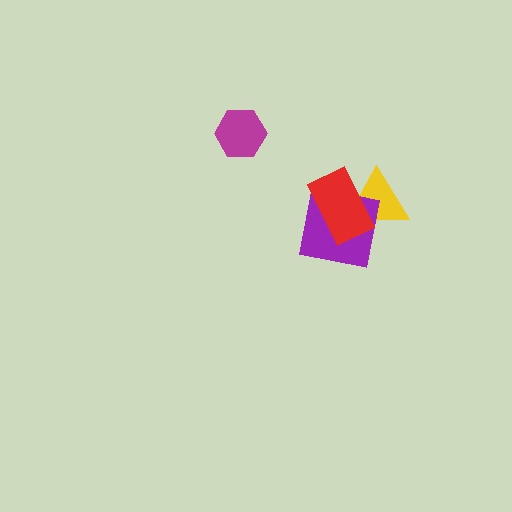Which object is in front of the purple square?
The red rectangle is in front of the purple square.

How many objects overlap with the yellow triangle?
2 objects overlap with the yellow triangle.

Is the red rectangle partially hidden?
No, no other shape covers it.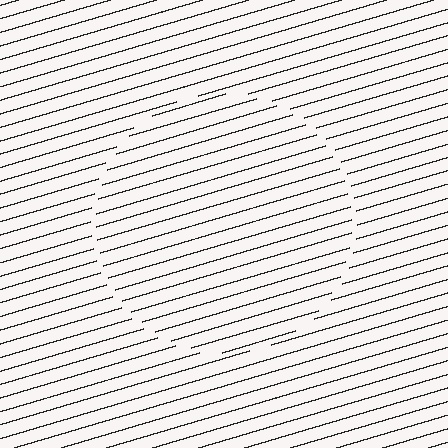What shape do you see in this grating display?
An illusory circle. The interior of the shape contains the same grating, shifted by half a period — the contour is defined by the phase discontinuity where line-ends from the inner and outer gratings abut.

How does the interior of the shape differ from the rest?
The interior of the shape contains the same grating, shifted by half a period — the contour is defined by the phase discontinuity where line-ends from the inner and outer gratings abut.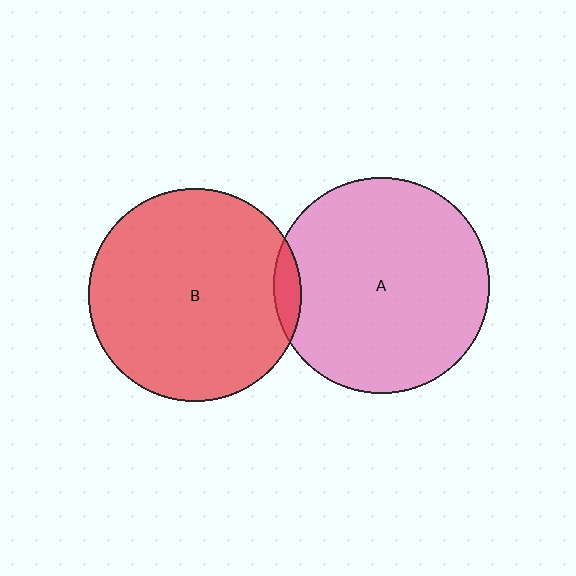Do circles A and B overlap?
Yes.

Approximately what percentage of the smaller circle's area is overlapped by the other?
Approximately 5%.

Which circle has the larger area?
Circle A (pink).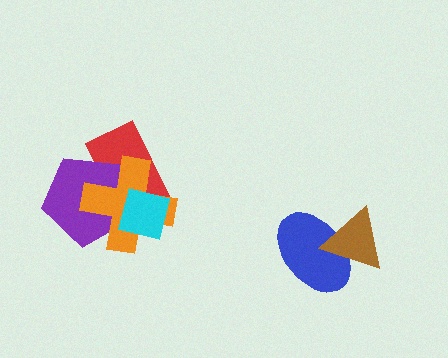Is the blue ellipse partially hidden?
Yes, it is partially covered by another shape.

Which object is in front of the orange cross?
The cyan square is in front of the orange cross.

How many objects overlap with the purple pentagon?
3 objects overlap with the purple pentagon.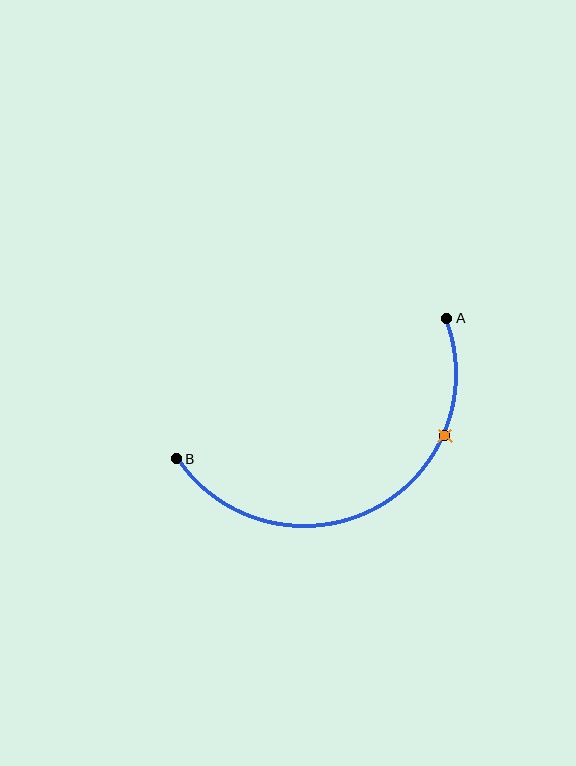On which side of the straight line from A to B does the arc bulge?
The arc bulges below the straight line connecting A and B.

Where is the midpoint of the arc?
The arc midpoint is the point on the curve farthest from the straight line joining A and B. It sits below that line.